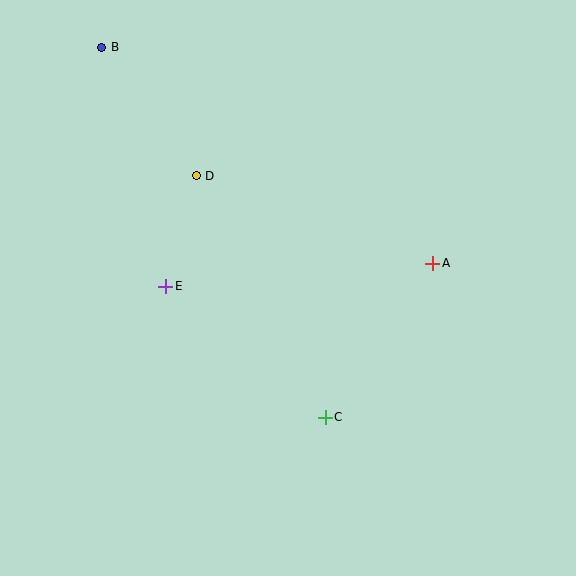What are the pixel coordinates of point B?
Point B is at (102, 47).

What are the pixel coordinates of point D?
Point D is at (196, 176).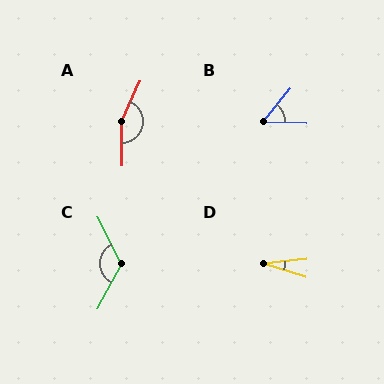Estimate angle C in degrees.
Approximately 124 degrees.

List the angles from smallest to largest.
D (23°), B (53°), C (124°), A (155°).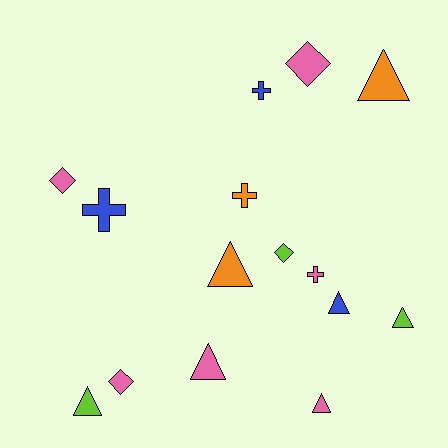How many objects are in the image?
There are 15 objects.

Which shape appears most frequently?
Triangle, with 7 objects.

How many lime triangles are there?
There are 2 lime triangles.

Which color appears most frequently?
Pink, with 6 objects.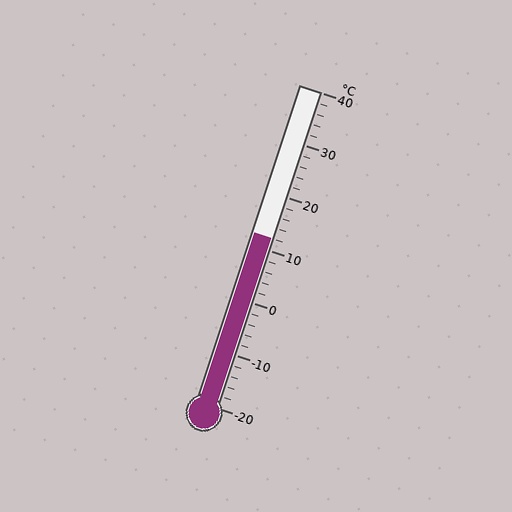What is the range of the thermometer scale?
The thermometer scale ranges from -20°C to 40°C.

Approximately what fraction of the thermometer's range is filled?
The thermometer is filled to approximately 55% of its range.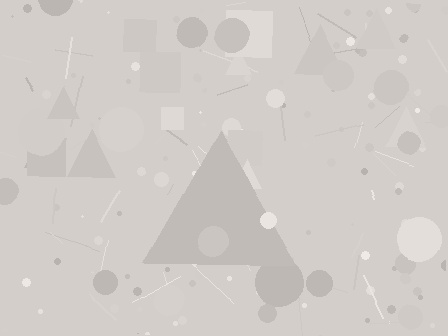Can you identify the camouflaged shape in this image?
The camouflaged shape is a triangle.